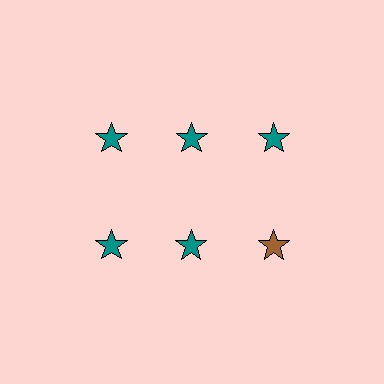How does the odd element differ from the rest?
It has a different color: brown instead of teal.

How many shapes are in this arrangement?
There are 6 shapes arranged in a grid pattern.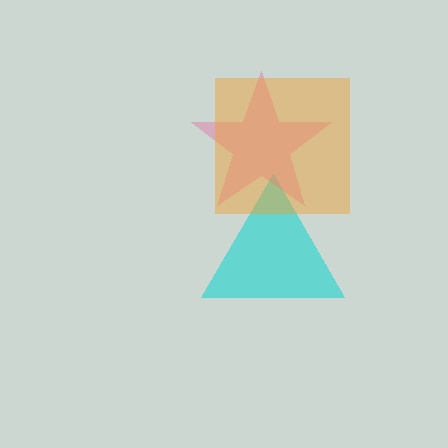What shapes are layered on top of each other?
The layered shapes are: a cyan triangle, a pink star, an orange square.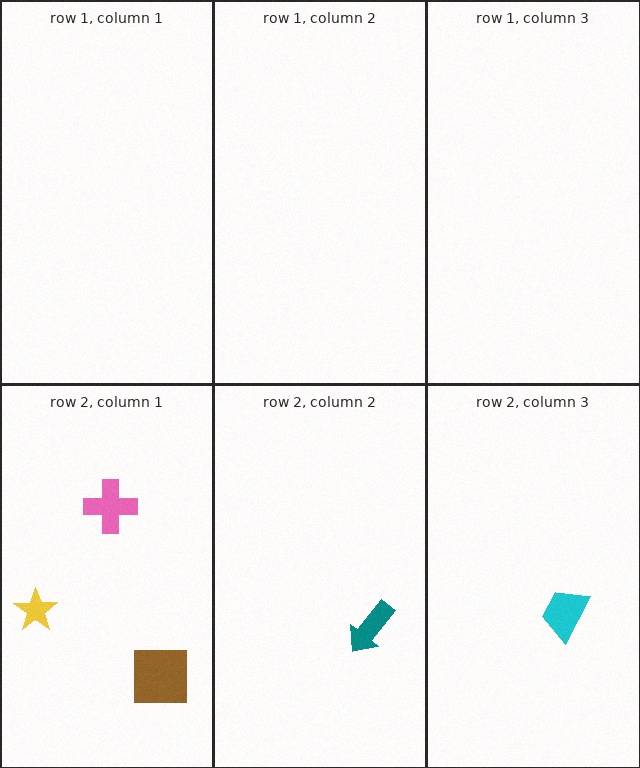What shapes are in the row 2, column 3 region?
The cyan trapezoid.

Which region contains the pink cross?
The row 2, column 1 region.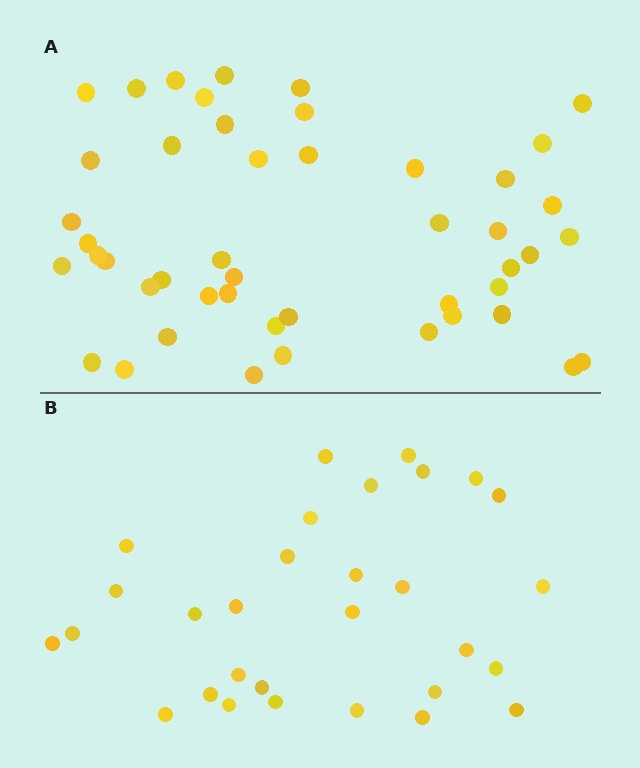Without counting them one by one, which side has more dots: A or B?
Region A (the top region) has more dots.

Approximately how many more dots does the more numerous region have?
Region A has approximately 15 more dots than region B.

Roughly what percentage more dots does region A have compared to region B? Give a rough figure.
About 55% more.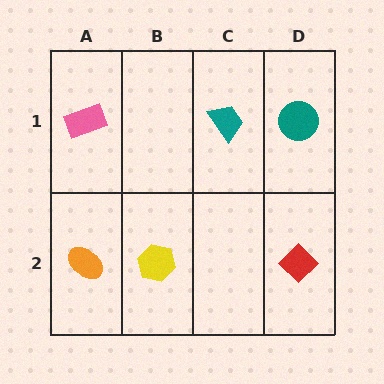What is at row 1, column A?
A pink rectangle.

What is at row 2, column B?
A yellow hexagon.